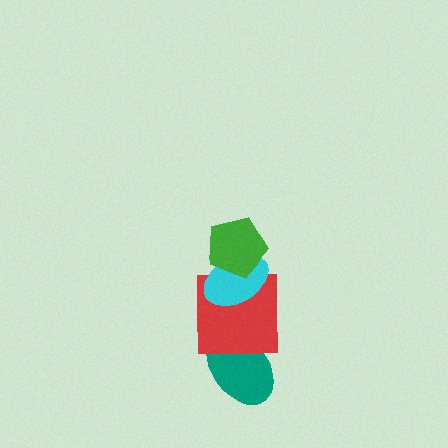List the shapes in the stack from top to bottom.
From top to bottom: the green pentagon, the cyan ellipse, the red square, the teal ellipse.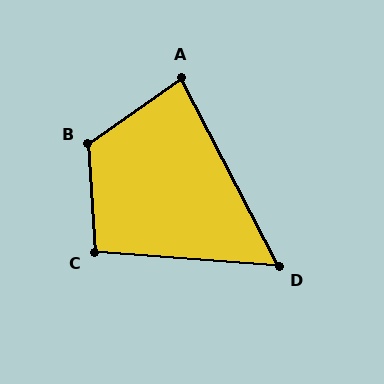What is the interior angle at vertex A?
Approximately 82 degrees (acute).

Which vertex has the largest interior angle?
B, at approximately 122 degrees.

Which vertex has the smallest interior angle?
D, at approximately 58 degrees.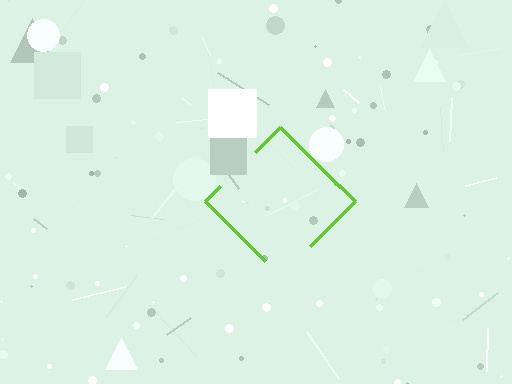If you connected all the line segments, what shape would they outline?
They would outline a diamond.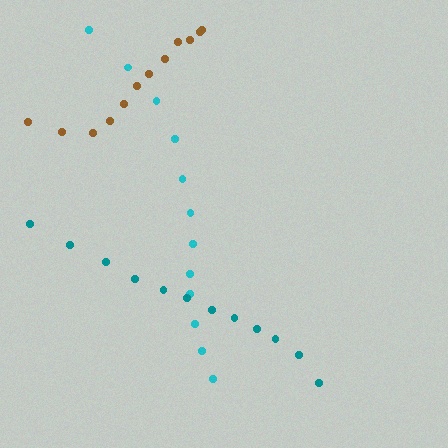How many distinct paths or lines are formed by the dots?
There are 3 distinct paths.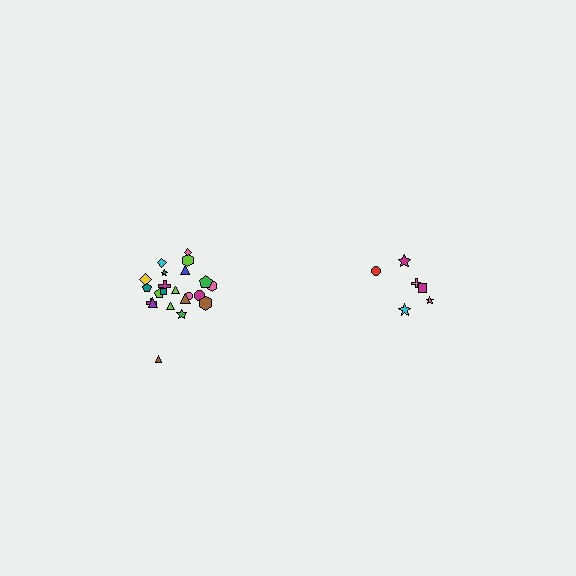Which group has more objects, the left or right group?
The left group.